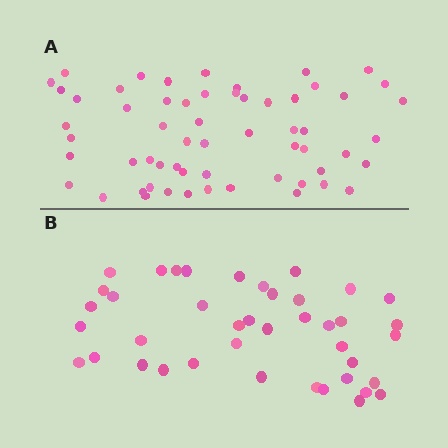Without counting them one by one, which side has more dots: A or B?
Region A (the top region) has more dots.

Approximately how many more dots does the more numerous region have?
Region A has approximately 20 more dots than region B.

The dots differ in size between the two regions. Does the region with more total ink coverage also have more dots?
No. Region B has more total ink coverage because its dots are larger, but region A actually contains more individual dots. Total area can be misleading — the number of items is what matters here.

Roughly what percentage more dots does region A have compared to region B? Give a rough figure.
About 45% more.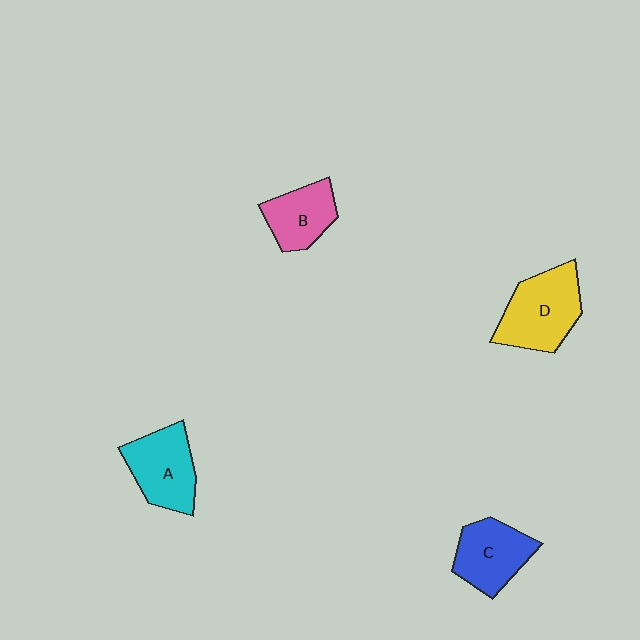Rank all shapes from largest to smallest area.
From largest to smallest: D (yellow), A (cyan), C (blue), B (pink).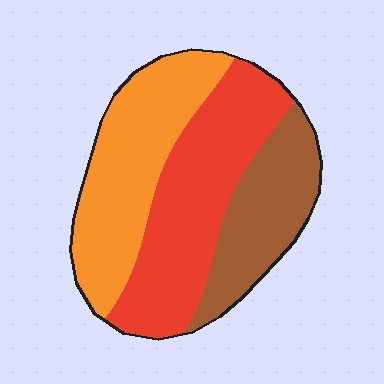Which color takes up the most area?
Red, at roughly 40%.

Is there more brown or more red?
Red.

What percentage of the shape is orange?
Orange takes up between a quarter and a half of the shape.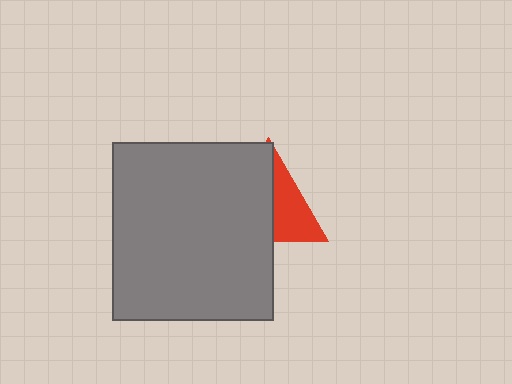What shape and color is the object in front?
The object in front is a gray rectangle.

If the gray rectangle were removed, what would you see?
You would see the complete red triangle.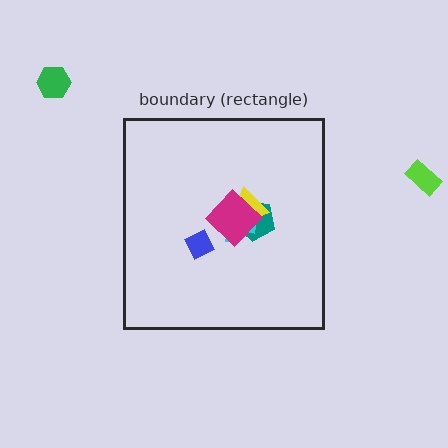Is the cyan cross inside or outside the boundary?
Inside.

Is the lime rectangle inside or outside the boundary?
Outside.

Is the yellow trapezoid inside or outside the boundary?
Inside.